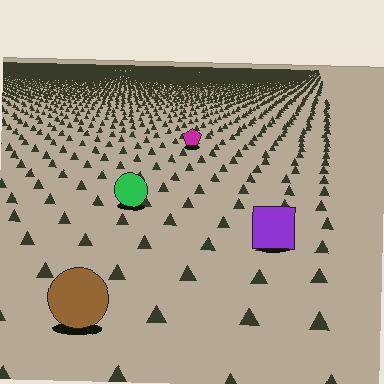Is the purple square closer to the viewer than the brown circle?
No. The brown circle is closer — you can tell from the texture gradient: the ground texture is coarser near it.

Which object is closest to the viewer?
The brown circle is closest. The texture marks near it are larger and more spread out.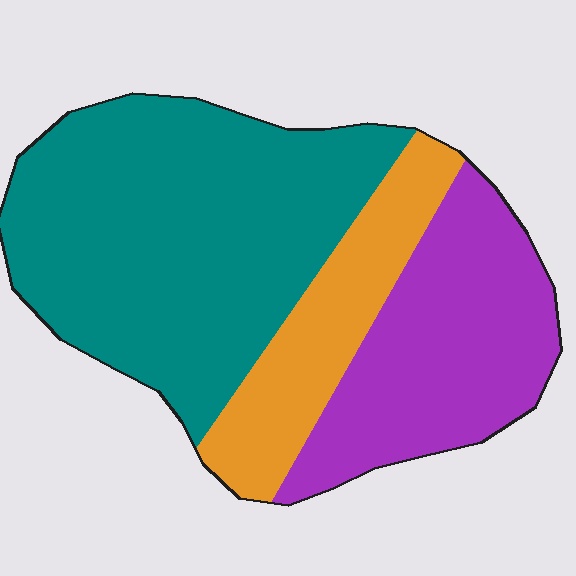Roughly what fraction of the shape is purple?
Purple covers 29% of the shape.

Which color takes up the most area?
Teal, at roughly 50%.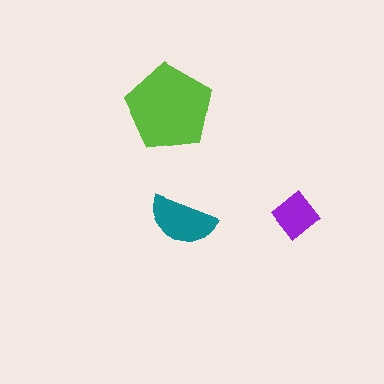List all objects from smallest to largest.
The purple diamond, the teal semicircle, the lime pentagon.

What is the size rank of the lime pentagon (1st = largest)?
1st.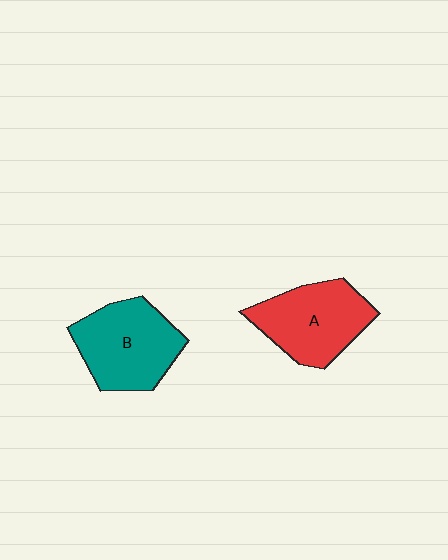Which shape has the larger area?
Shape B (teal).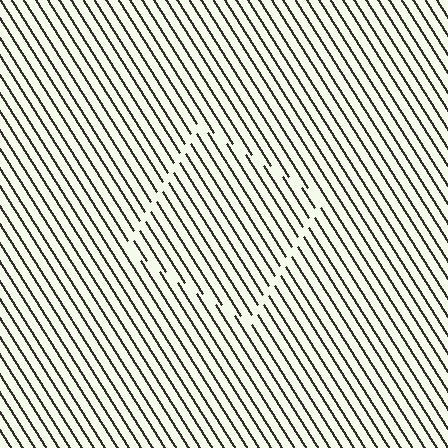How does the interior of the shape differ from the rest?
The interior of the shape contains the same grating, shifted by half a period — the contour is defined by the phase discontinuity where line-ends from the inner and outer gratings abut.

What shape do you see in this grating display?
An illusory square. The interior of the shape contains the same grating, shifted by half a period — the contour is defined by the phase discontinuity where line-ends from the inner and outer gratings abut.